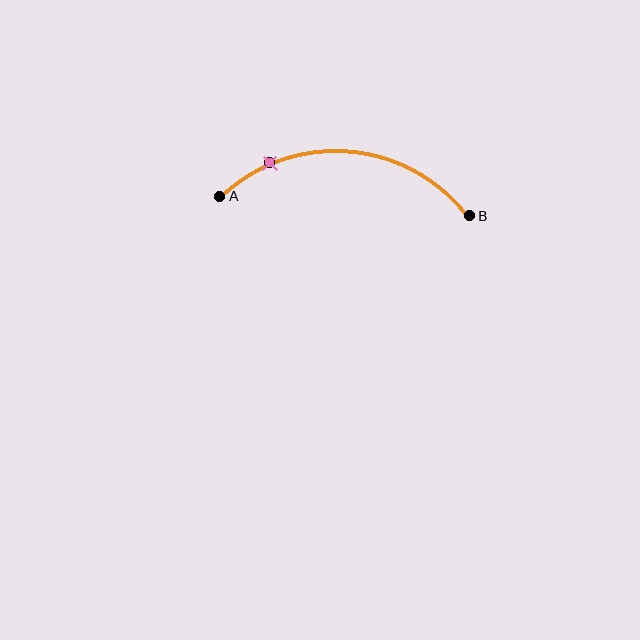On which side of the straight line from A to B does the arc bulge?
The arc bulges above the straight line connecting A and B.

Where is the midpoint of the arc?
The arc midpoint is the point on the curve farthest from the straight line joining A and B. It sits above that line.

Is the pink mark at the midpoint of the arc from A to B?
No. The pink mark lies on the arc but is closer to endpoint A. The arc midpoint would be at the point on the curve equidistant along the arc from both A and B.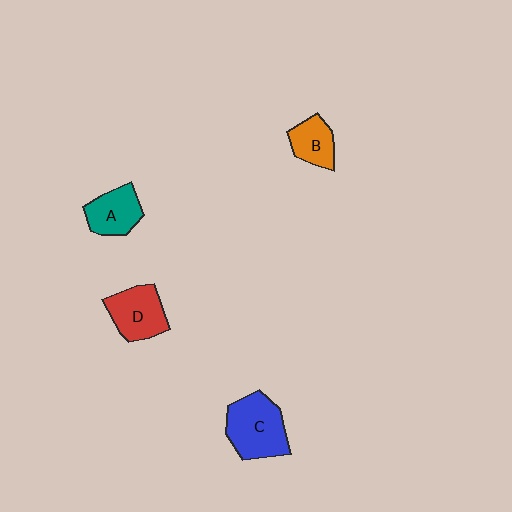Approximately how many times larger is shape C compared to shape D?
Approximately 1.3 times.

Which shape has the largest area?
Shape C (blue).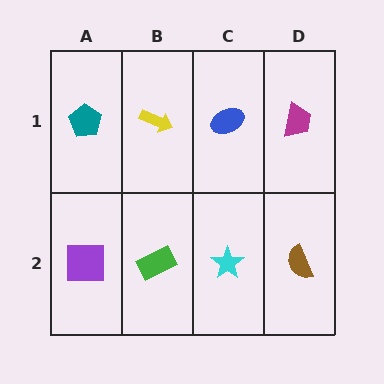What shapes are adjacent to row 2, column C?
A blue ellipse (row 1, column C), a green rectangle (row 2, column B), a brown semicircle (row 2, column D).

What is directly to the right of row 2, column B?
A cyan star.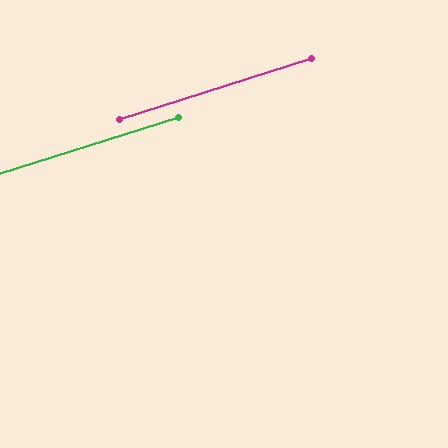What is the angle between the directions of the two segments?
Approximately 0 degrees.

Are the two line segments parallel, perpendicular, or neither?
Parallel — their directions differ by only 0.1°.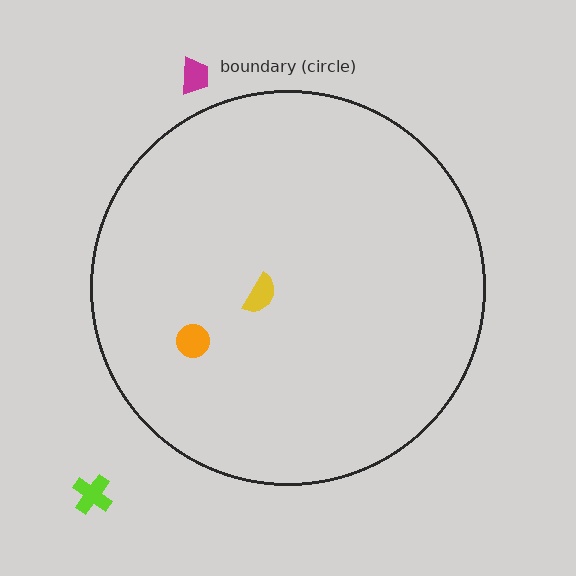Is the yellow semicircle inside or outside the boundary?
Inside.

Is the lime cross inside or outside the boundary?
Outside.